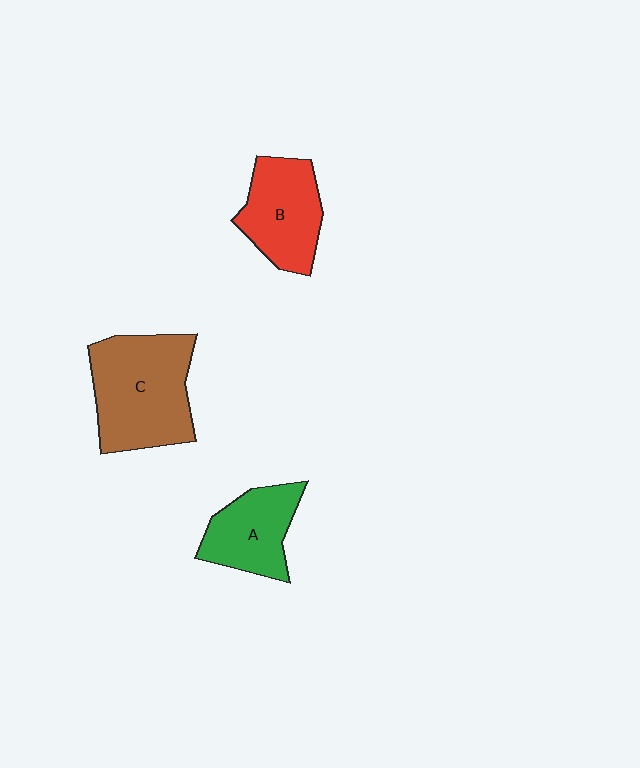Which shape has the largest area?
Shape C (brown).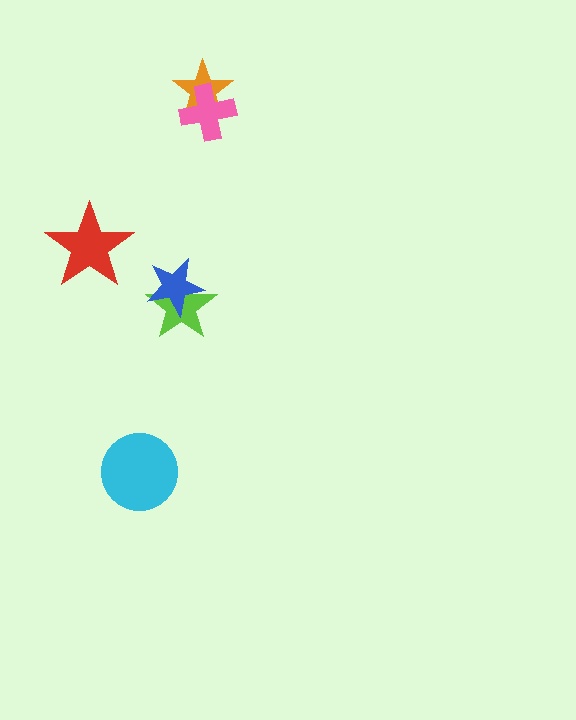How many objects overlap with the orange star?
1 object overlaps with the orange star.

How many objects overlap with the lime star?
1 object overlaps with the lime star.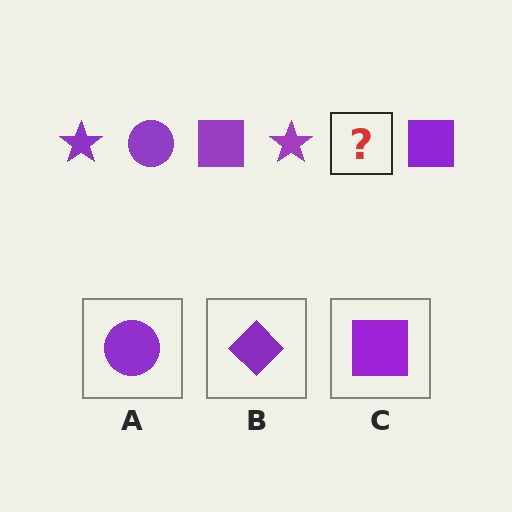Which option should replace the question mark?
Option A.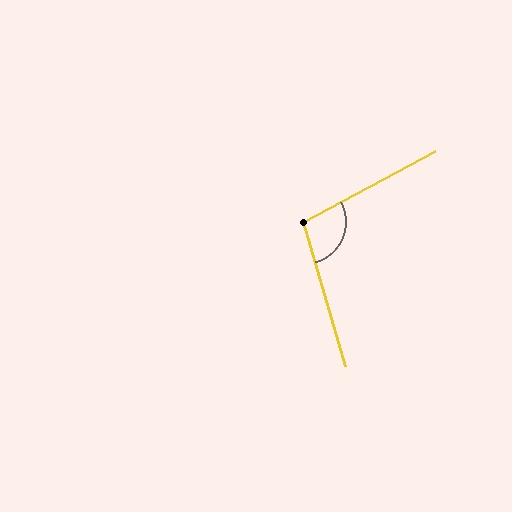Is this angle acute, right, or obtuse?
It is obtuse.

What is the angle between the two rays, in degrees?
Approximately 102 degrees.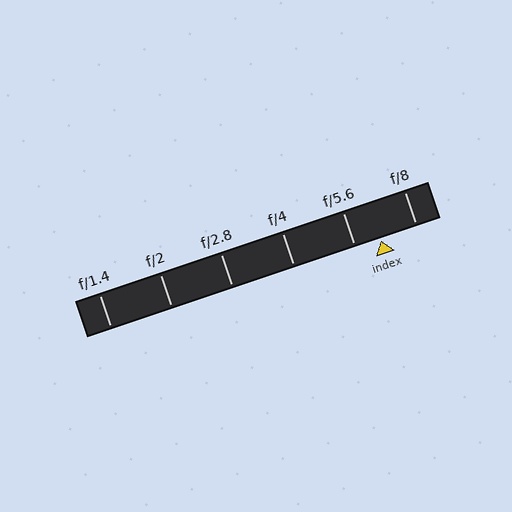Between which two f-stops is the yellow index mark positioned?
The index mark is between f/5.6 and f/8.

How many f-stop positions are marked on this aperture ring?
There are 6 f-stop positions marked.